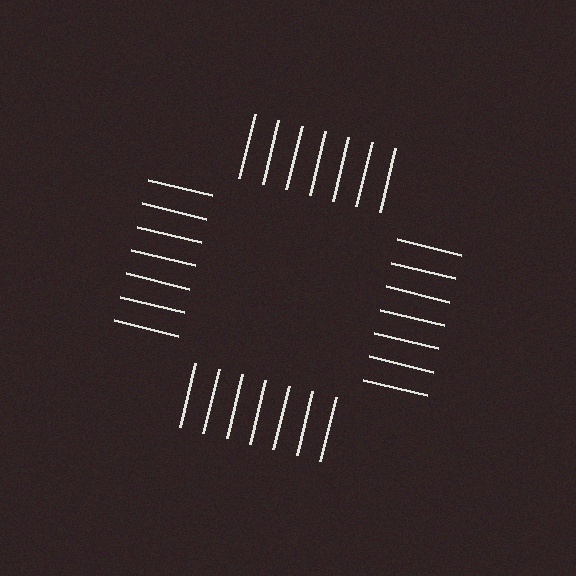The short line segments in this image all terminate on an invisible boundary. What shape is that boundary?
An illusory square — the line segments terminate on its edges but no continuous stroke is drawn.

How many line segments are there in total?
28 — 7 along each of the 4 edges.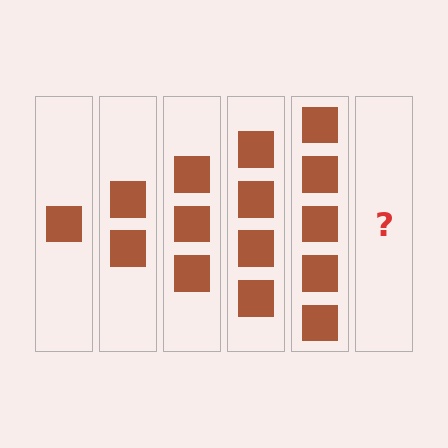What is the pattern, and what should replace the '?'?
The pattern is that each step adds one more square. The '?' should be 6 squares.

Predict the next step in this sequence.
The next step is 6 squares.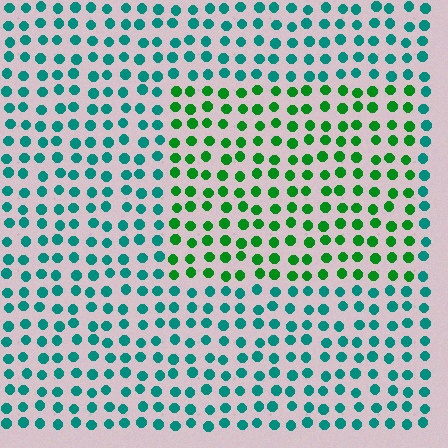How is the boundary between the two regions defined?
The boundary is defined purely by a slight shift in hue (about 44 degrees). Spacing, size, and orientation are identical on both sides.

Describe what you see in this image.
The image is filled with small teal elements in a uniform arrangement. A rectangle-shaped region is visible where the elements are tinted to a slightly different hue, forming a subtle color boundary.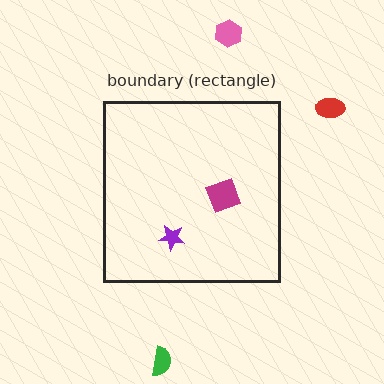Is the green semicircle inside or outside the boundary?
Outside.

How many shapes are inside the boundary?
2 inside, 3 outside.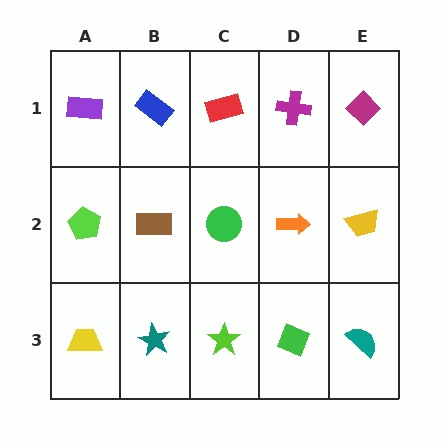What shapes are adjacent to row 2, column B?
A blue rectangle (row 1, column B), a teal star (row 3, column B), a lime pentagon (row 2, column A), a green circle (row 2, column C).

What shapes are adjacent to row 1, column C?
A green circle (row 2, column C), a blue rectangle (row 1, column B), a magenta cross (row 1, column D).